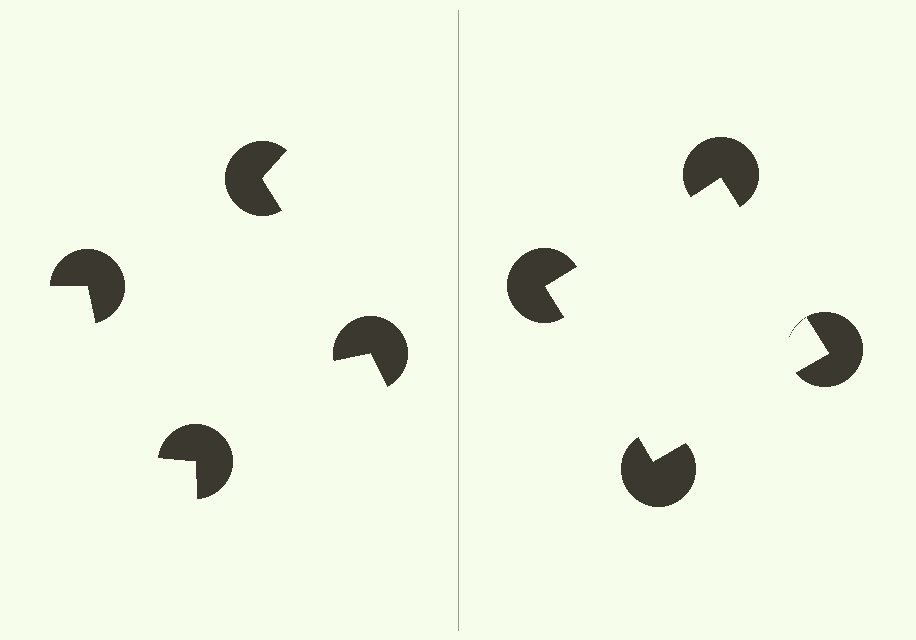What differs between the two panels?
The pac-man discs are positioned identically on both sides; only the wedge orientations differ. On the right they align to a square; on the left they are misaligned.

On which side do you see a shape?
An illusory square appears on the right side. On the left side the wedge cuts are rotated, so no coherent shape forms.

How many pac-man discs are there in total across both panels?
8 — 4 on each side.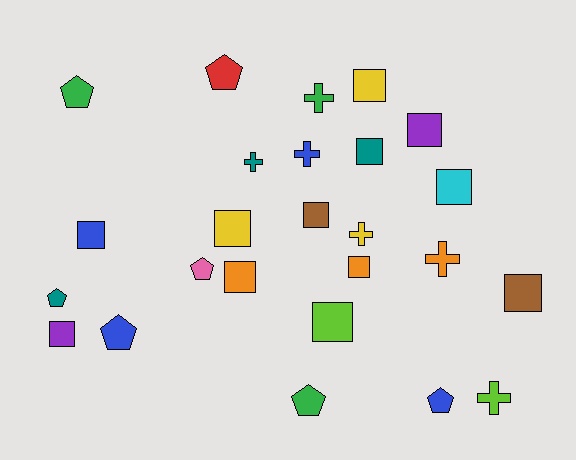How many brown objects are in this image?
There are 2 brown objects.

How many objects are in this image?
There are 25 objects.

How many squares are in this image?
There are 12 squares.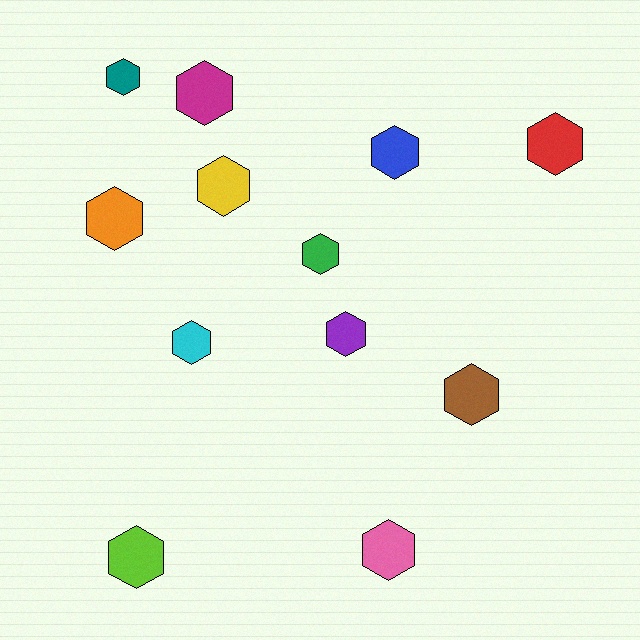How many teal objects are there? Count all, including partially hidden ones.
There is 1 teal object.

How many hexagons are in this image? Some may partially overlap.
There are 12 hexagons.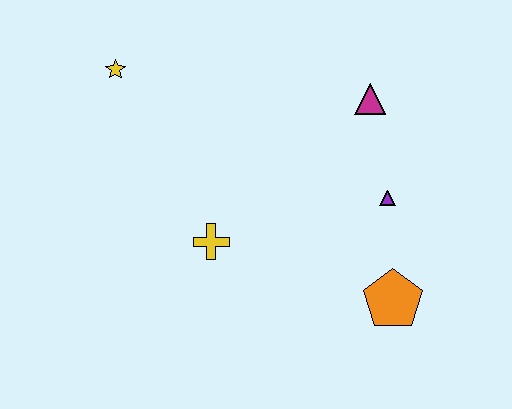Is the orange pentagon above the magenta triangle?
No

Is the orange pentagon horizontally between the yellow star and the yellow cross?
No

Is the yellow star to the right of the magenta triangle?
No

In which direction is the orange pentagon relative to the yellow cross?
The orange pentagon is to the right of the yellow cross.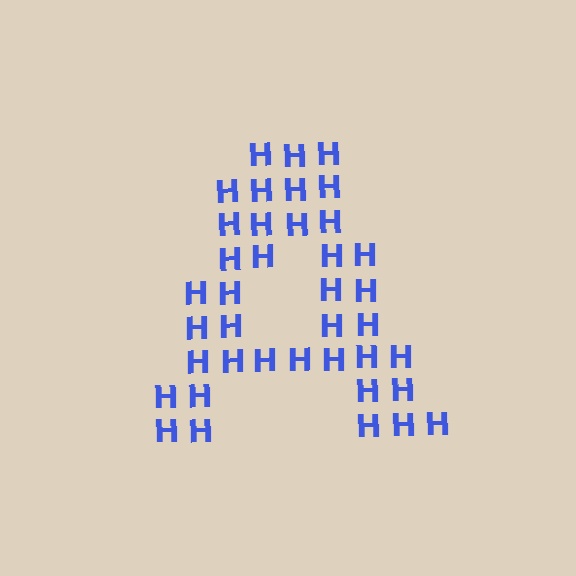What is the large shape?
The large shape is the letter A.